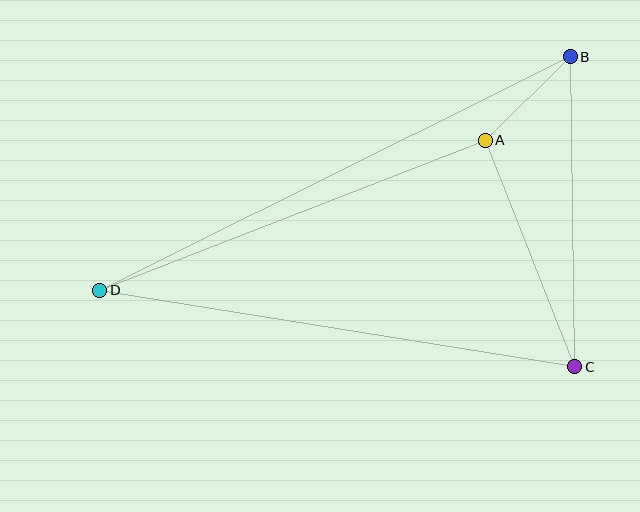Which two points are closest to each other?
Points A and B are closest to each other.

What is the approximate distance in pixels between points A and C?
The distance between A and C is approximately 244 pixels.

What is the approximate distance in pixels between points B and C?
The distance between B and C is approximately 310 pixels.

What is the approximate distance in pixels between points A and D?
The distance between A and D is approximately 414 pixels.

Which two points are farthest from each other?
Points B and D are farthest from each other.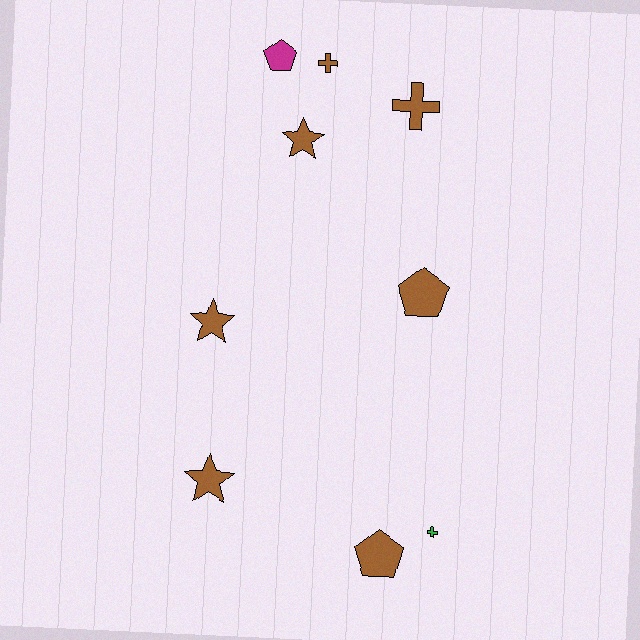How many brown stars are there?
There are 3 brown stars.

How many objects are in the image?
There are 9 objects.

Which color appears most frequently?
Brown, with 7 objects.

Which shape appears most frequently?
Pentagon, with 3 objects.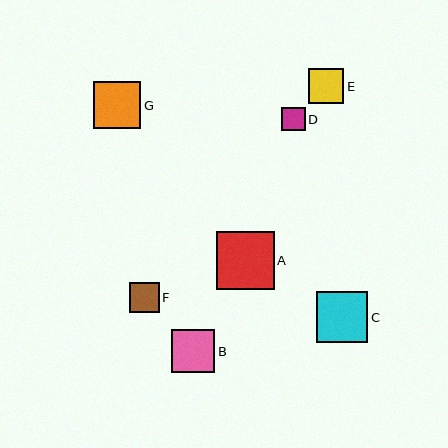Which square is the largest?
Square A is the largest with a size of approximately 58 pixels.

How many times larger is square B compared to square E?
Square B is approximately 1.2 times the size of square E.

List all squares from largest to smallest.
From largest to smallest: A, C, G, B, E, F, D.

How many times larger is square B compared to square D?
Square B is approximately 1.9 times the size of square D.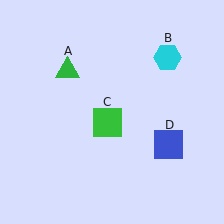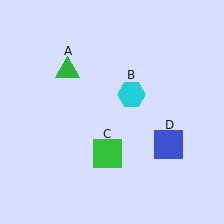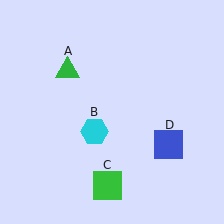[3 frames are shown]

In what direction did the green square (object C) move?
The green square (object C) moved down.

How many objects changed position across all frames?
2 objects changed position: cyan hexagon (object B), green square (object C).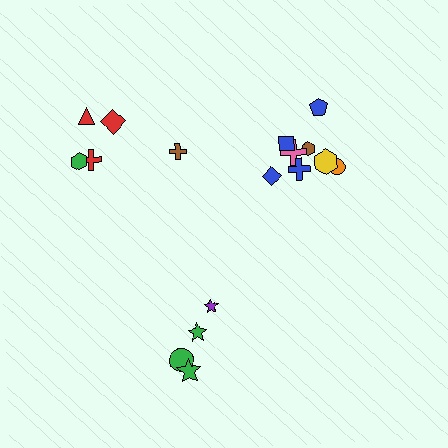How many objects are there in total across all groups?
There are 17 objects.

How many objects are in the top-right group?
There are 8 objects.